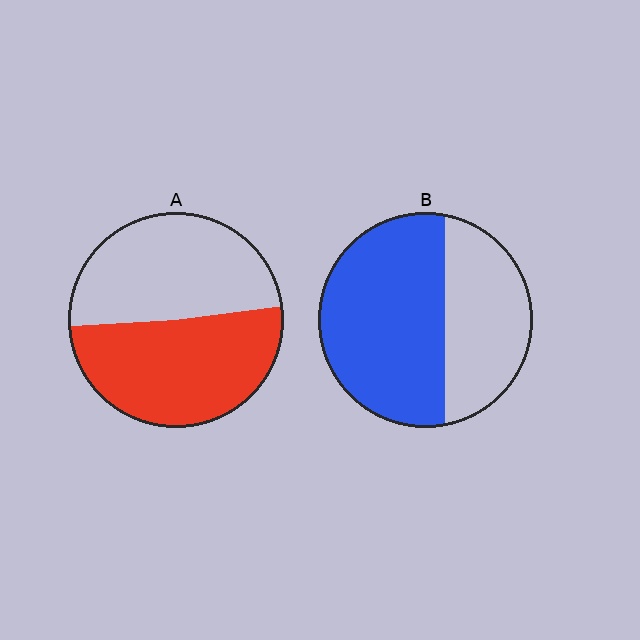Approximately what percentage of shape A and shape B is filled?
A is approximately 50% and B is approximately 60%.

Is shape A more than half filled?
Roughly half.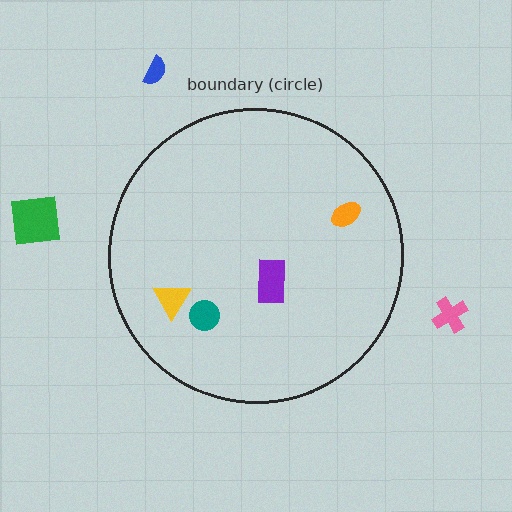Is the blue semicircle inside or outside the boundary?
Outside.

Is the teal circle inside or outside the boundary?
Inside.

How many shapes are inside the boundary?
4 inside, 3 outside.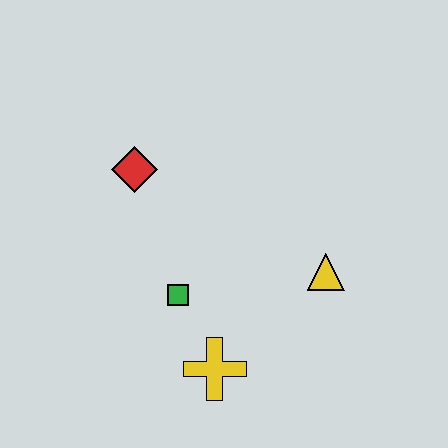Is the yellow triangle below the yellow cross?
No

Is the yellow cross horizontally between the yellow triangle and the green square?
Yes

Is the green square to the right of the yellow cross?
No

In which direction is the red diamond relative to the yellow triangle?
The red diamond is to the left of the yellow triangle.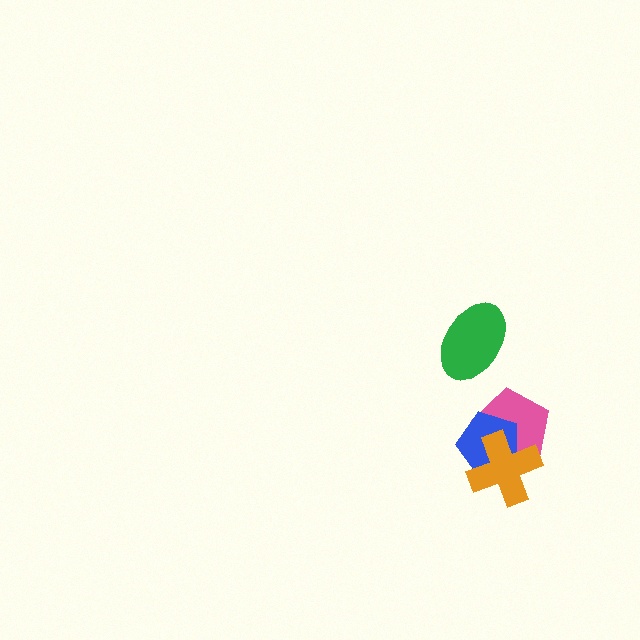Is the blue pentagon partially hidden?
Yes, it is partially covered by another shape.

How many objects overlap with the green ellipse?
0 objects overlap with the green ellipse.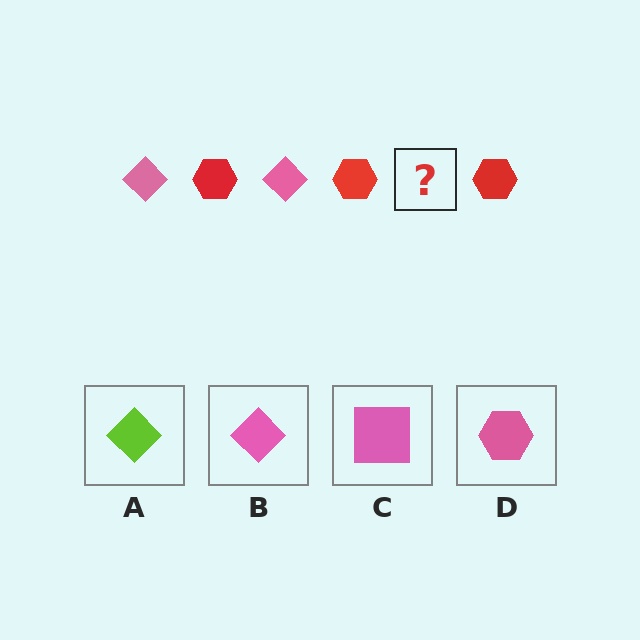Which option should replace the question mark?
Option B.